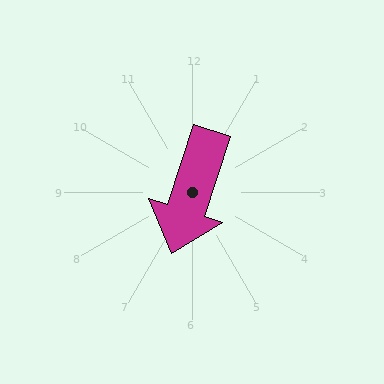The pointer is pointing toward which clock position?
Roughly 7 o'clock.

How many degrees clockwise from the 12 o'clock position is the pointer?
Approximately 198 degrees.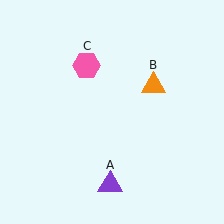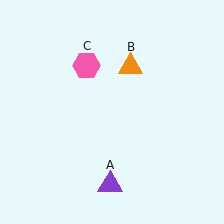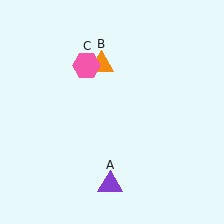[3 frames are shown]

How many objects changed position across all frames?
1 object changed position: orange triangle (object B).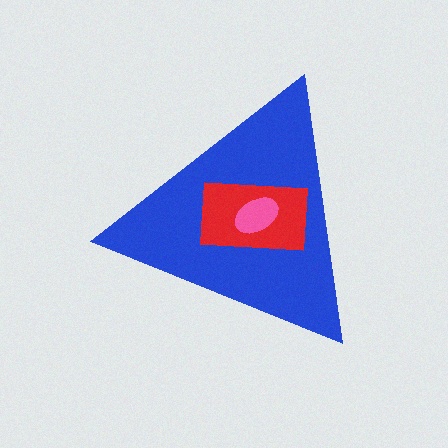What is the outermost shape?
The blue triangle.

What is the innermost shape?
The pink ellipse.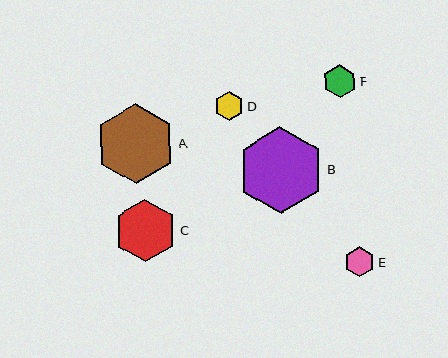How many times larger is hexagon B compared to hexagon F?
Hexagon B is approximately 2.6 times the size of hexagon F.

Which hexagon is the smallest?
Hexagon D is the smallest with a size of approximately 29 pixels.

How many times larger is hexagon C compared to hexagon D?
Hexagon C is approximately 2.1 times the size of hexagon D.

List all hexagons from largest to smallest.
From largest to smallest: B, A, C, F, E, D.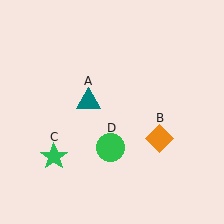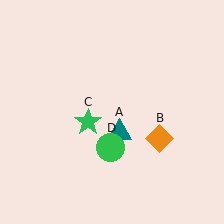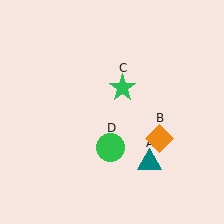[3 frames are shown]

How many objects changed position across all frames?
2 objects changed position: teal triangle (object A), green star (object C).